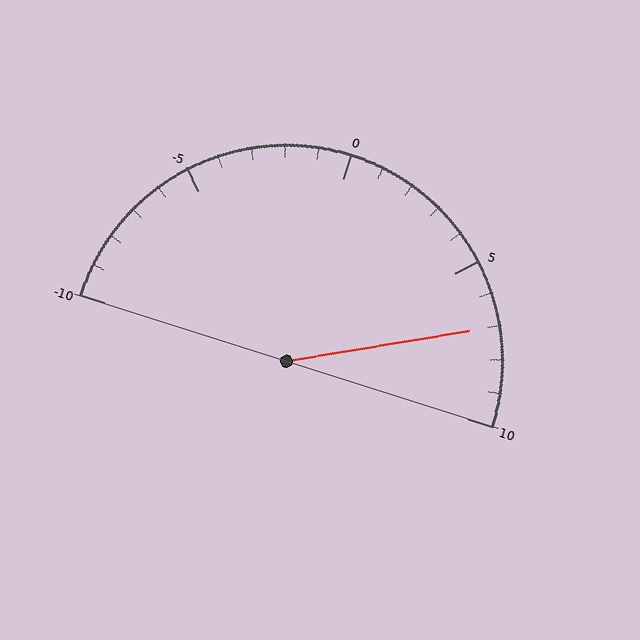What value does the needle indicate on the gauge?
The needle indicates approximately 7.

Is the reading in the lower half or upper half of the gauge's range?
The reading is in the upper half of the range (-10 to 10).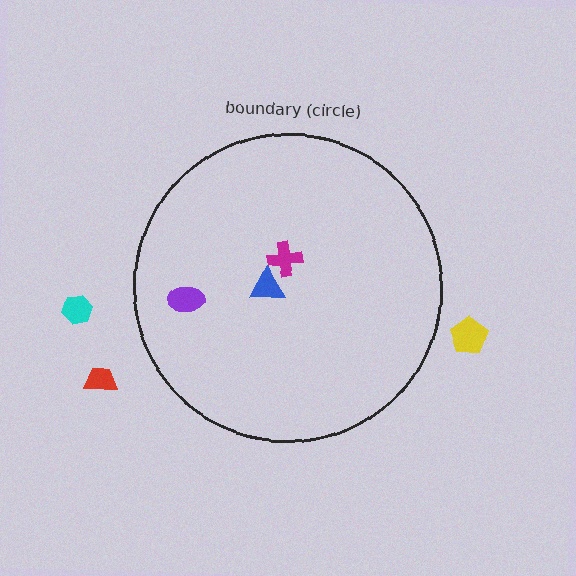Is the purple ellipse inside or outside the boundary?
Inside.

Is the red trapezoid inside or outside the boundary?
Outside.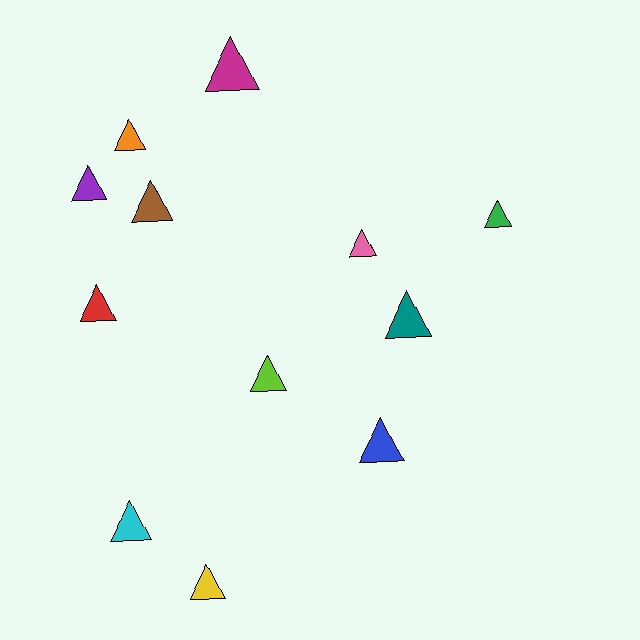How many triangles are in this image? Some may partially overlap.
There are 12 triangles.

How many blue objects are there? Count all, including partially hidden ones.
There is 1 blue object.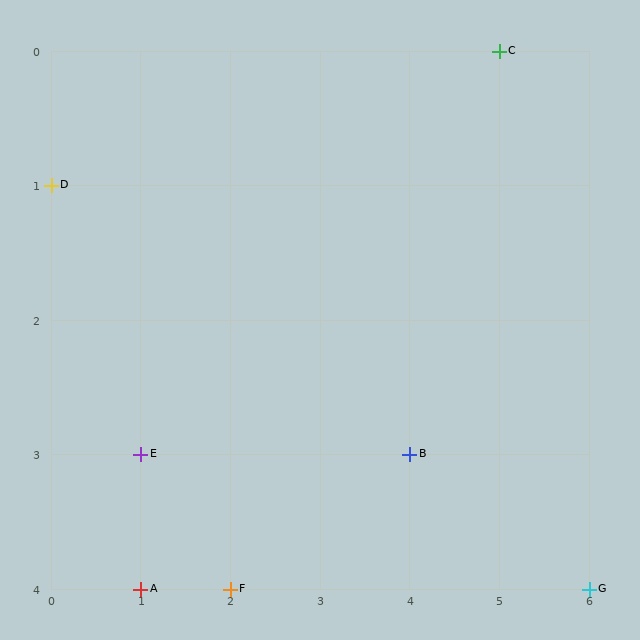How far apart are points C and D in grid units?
Points C and D are 5 columns and 1 row apart (about 5.1 grid units diagonally).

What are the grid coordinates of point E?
Point E is at grid coordinates (1, 3).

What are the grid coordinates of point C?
Point C is at grid coordinates (5, 0).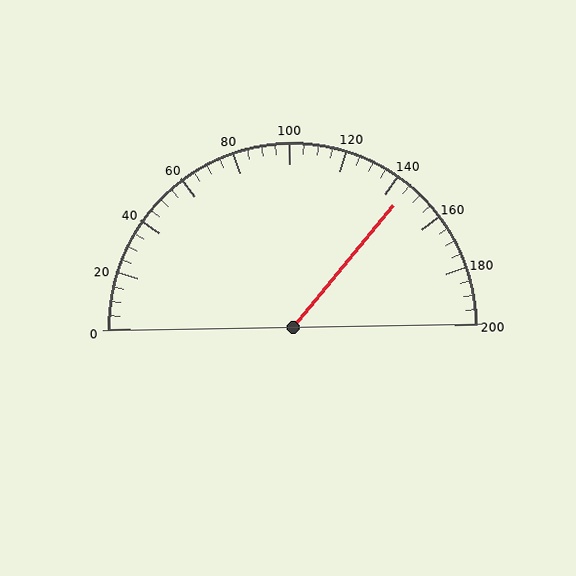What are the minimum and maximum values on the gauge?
The gauge ranges from 0 to 200.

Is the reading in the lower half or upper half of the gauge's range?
The reading is in the upper half of the range (0 to 200).